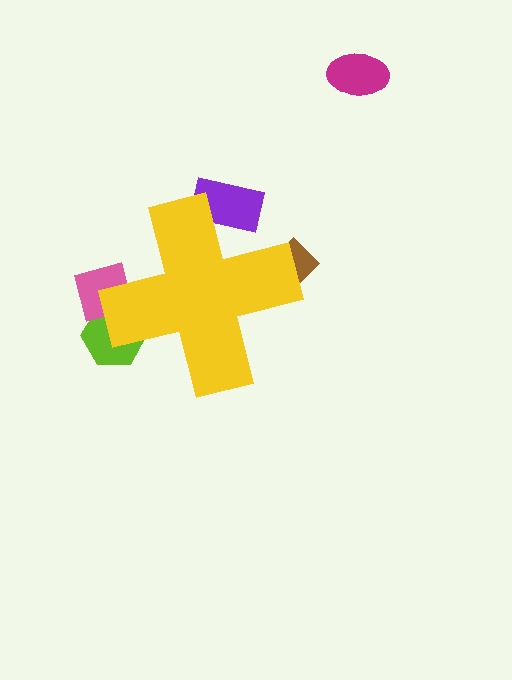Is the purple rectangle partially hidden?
Yes, the purple rectangle is partially hidden behind the yellow cross.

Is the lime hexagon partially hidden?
Yes, the lime hexagon is partially hidden behind the yellow cross.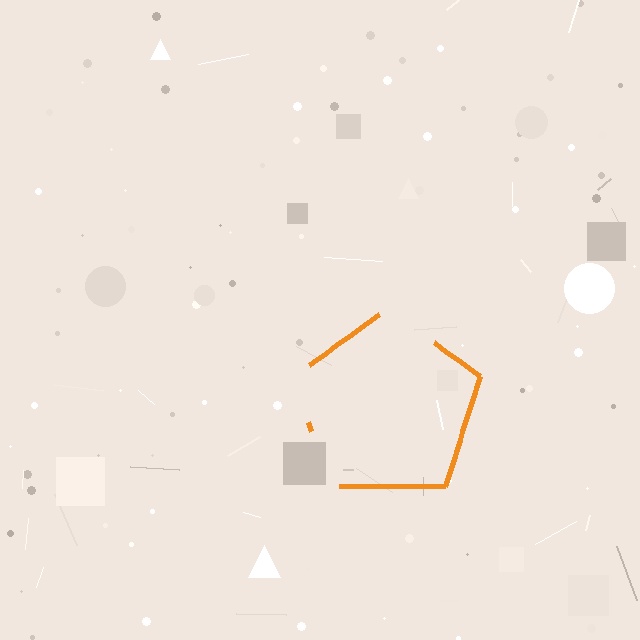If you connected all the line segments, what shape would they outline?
They would outline a pentagon.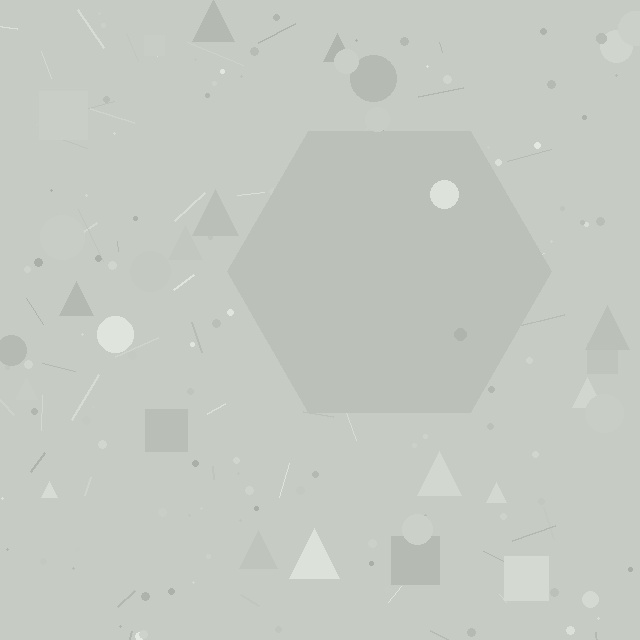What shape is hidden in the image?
A hexagon is hidden in the image.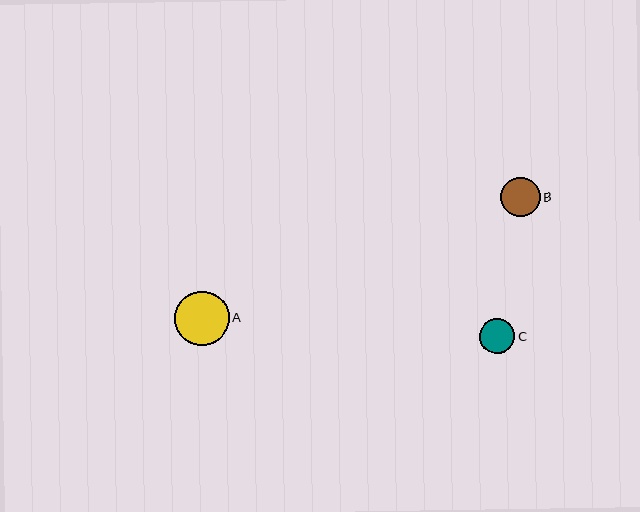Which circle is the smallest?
Circle C is the smallest with a size of approximately 35 pixels.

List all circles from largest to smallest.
From largest to smallest: A, B, C.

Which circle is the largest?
Circle A is the largest with a size of approximately 54 pixels.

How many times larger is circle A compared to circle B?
Circle A is approximately 1.4 times the size of circle B.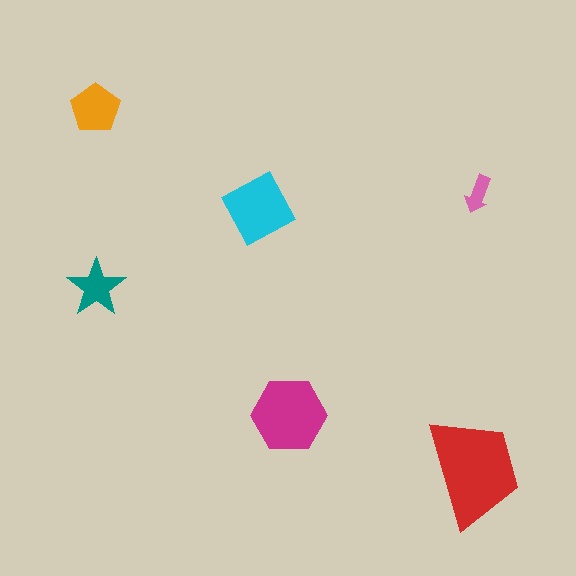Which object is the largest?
The red trapezoid.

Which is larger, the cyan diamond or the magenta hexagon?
The magenta hexagon.